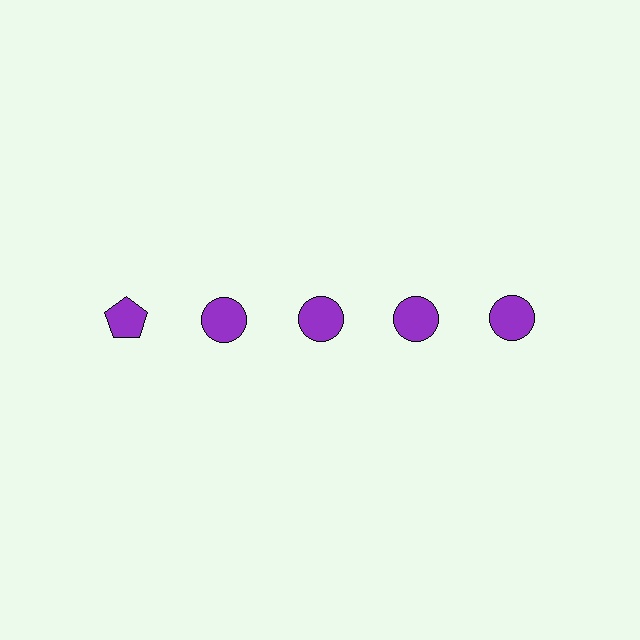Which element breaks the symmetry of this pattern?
The purple pentagon in the top row, leftmost column breaks the symmetry. All other shapes are purple circles.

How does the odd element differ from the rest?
It has a different shape: pentagon instead of circle.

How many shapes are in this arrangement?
There are 5 shapes arranged in a grid pattern.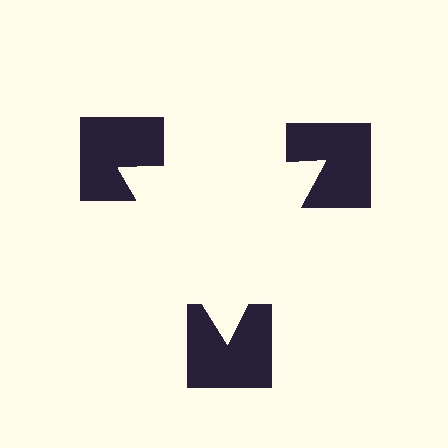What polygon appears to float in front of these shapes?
An illusory triangle — its edges are inferred from the aligned wedge cuts in the notched squares, not physically drawn.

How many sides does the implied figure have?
3 sides.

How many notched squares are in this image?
There are 3 — one at each vertex of the illusory triangle.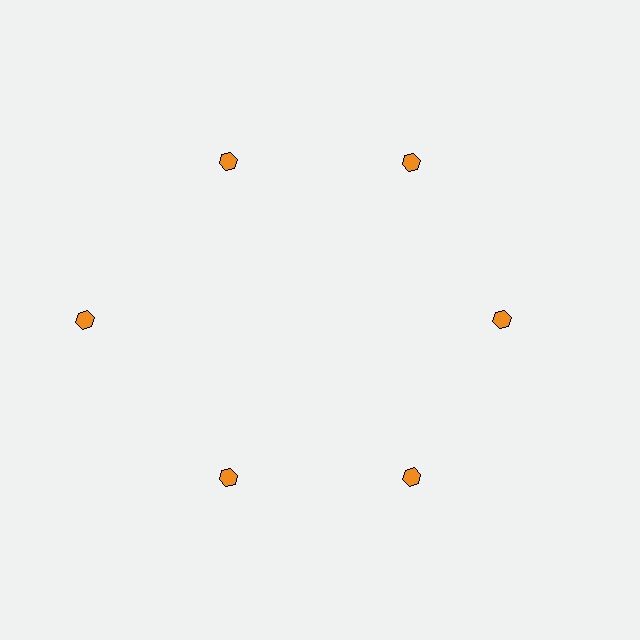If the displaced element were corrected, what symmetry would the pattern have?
It would have 6-fold rotational symmetry — the pattern would map onto itself every 60 degrees.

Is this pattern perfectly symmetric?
No. The 6 orange hexagons are arranged in a ring, but one element near the 9 o'clock position is pushed outward from the center, breaking the 6-fold rotational symmetry.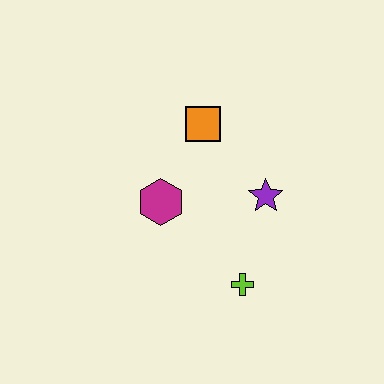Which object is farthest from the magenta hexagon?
The lime cross is farthest from the magenta hexagon.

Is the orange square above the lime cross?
Yes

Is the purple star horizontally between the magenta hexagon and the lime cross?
No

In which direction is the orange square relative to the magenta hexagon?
The orange square is above the magenta hexagon.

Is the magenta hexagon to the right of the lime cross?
No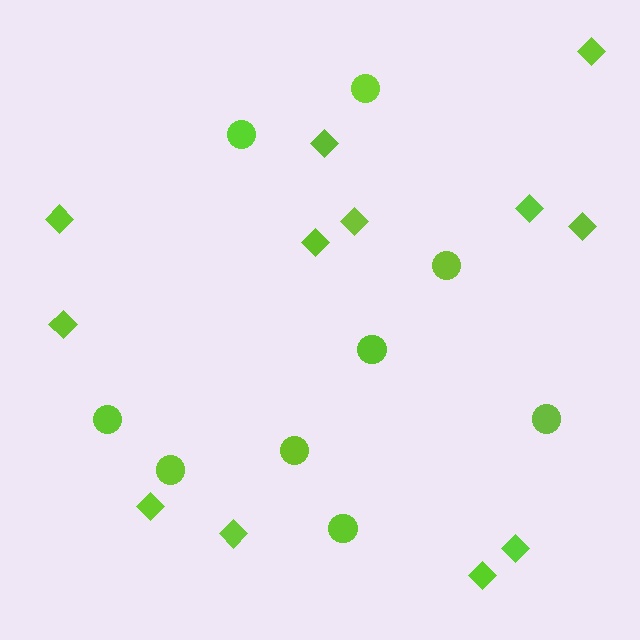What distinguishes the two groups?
There are 2 groups: one group of circles (9) and one group of diamonds (12).